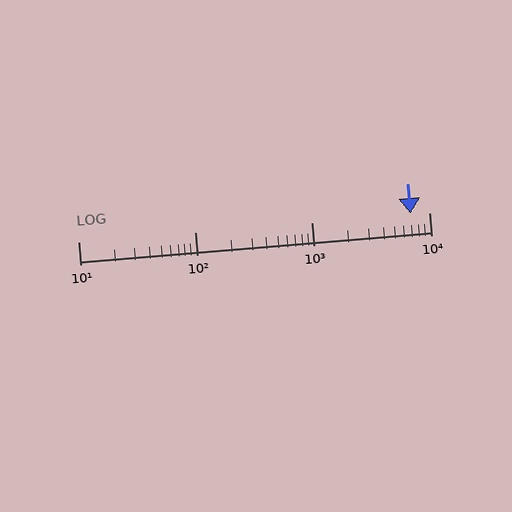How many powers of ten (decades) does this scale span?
The scale spans 3 decades, from 10 to 10000.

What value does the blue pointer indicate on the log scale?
The pointer indicates approximately 7000.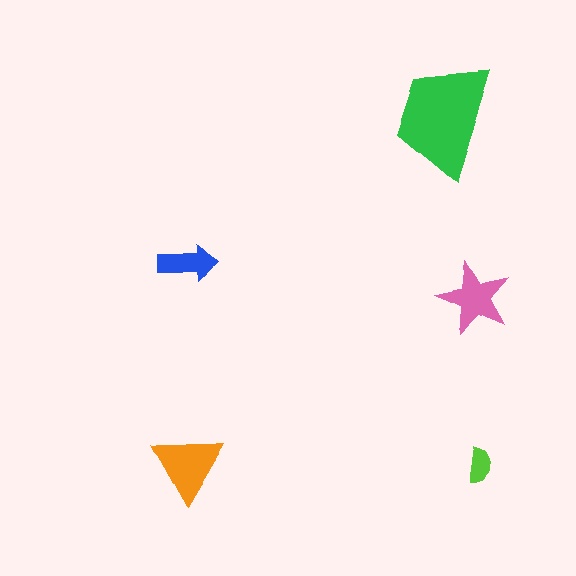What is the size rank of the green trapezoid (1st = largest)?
1st.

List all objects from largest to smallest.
The green trapezoid, the orange triangle, the pink star, the blue arrow, the lime semicircle.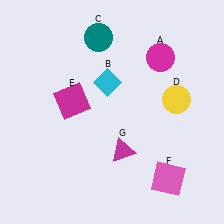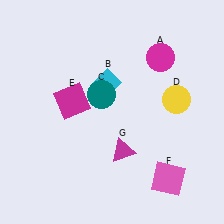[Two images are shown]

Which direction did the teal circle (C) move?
The teal circle (C) moved down.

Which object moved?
The teal circle (C) moved down.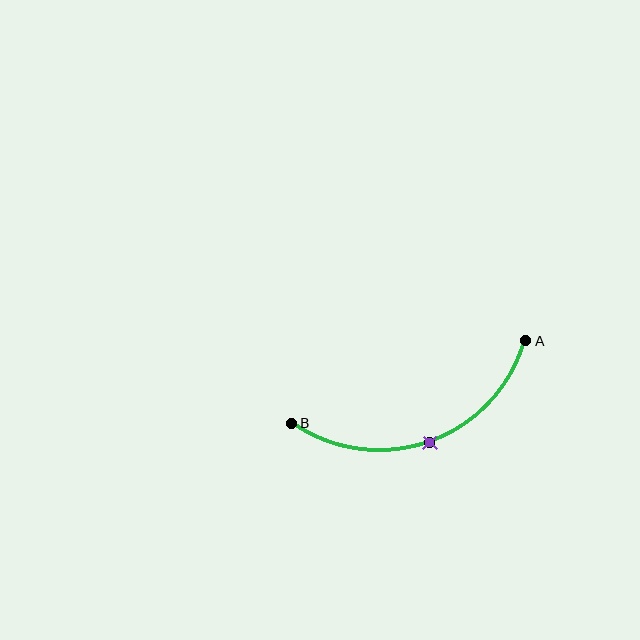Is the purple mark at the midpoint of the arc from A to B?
Yes. The purple mark lies on the arc at equal arc-length from both A and B — it is the arc midpoint.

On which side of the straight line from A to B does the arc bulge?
The arc bulges below the straight line connecting A and B.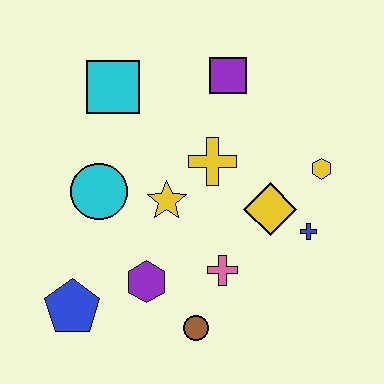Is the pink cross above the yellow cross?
No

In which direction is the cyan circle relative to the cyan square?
The cyan circle is below the cyan square.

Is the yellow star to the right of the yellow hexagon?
No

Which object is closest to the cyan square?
The cyan circle is closest to the cyan square.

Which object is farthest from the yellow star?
The yellow hexagon is farthest from the yellow star.